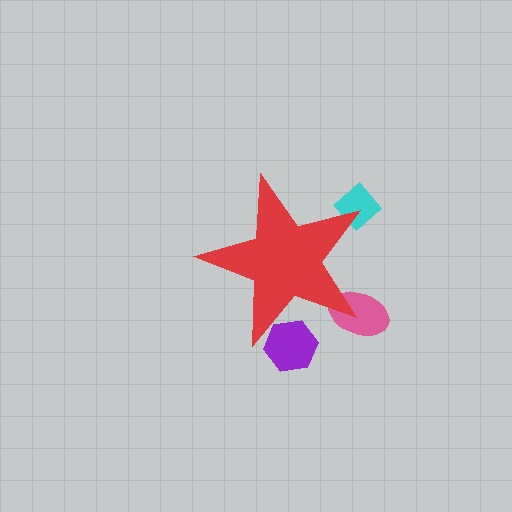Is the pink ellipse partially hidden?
Yes, the pink ellipse is partially hidden behind the red star.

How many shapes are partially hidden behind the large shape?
3 shapes are partially hidden.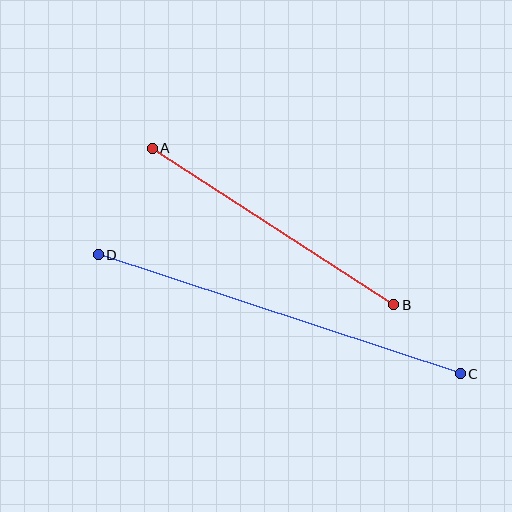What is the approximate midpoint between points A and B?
The midpoint is at approximately (273, 227) pixels.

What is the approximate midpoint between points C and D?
The midpoint is at approximately (279, 314) pixels.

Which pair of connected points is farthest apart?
Points C and D are farthest apart.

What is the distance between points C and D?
The distance is approximately 381 pixels.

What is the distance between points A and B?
The distance is approximately 288 pixels.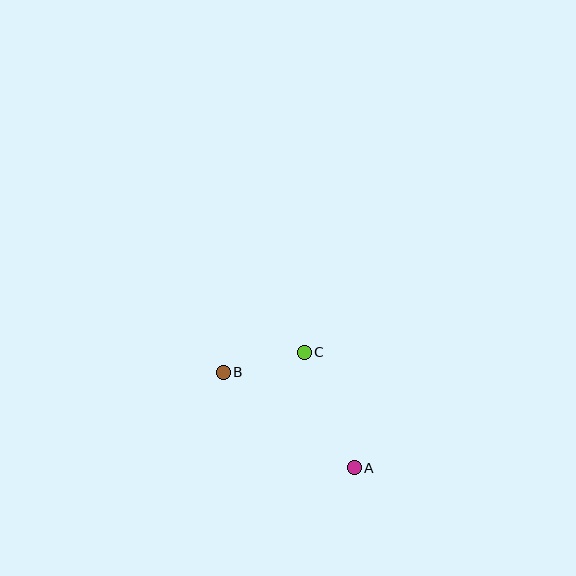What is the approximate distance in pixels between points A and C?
The distance between A and C is approximately 126 pixels.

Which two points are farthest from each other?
Points A and B are farthest from each other.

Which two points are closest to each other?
Points B and C are closest to each other.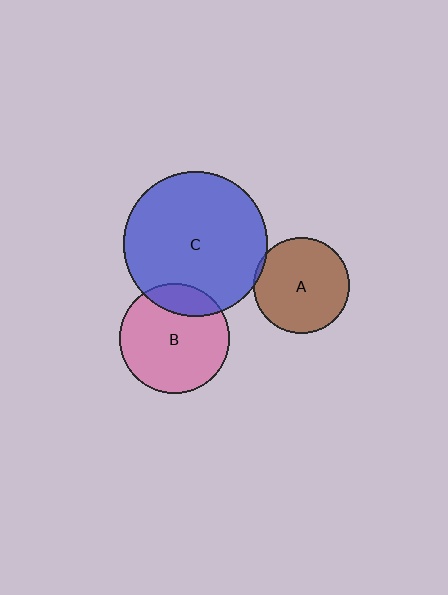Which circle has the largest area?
Circle C (blue).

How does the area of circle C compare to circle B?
Approximately 1.7 times.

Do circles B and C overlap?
Yes.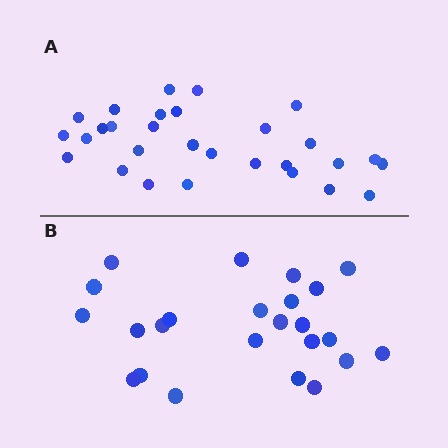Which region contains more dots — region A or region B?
Region A (the top region) has more dots.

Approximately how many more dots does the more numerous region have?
Region A has about 5 more dots than region B.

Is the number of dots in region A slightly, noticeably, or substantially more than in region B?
Region A has only slightly more — the two regions are fairly close. The ratio is roughly 1.2 to 1.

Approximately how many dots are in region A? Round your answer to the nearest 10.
About 30 dots. (The exact count is 29, which rounds to 30.)